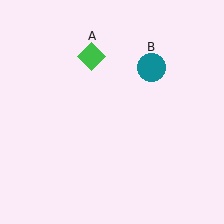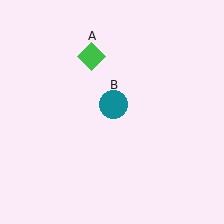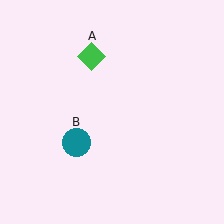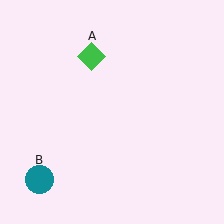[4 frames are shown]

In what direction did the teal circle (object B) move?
The teal circle (object B) moved down and to the left.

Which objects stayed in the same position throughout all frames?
Green diamond (object A) remained stationary.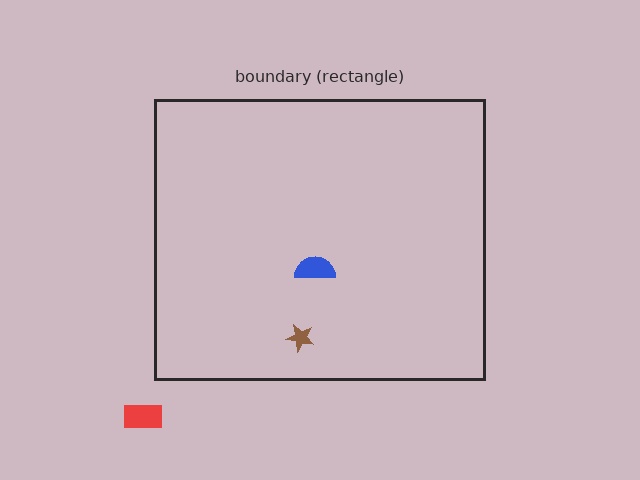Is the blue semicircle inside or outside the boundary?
Inside.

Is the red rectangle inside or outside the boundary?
Outside.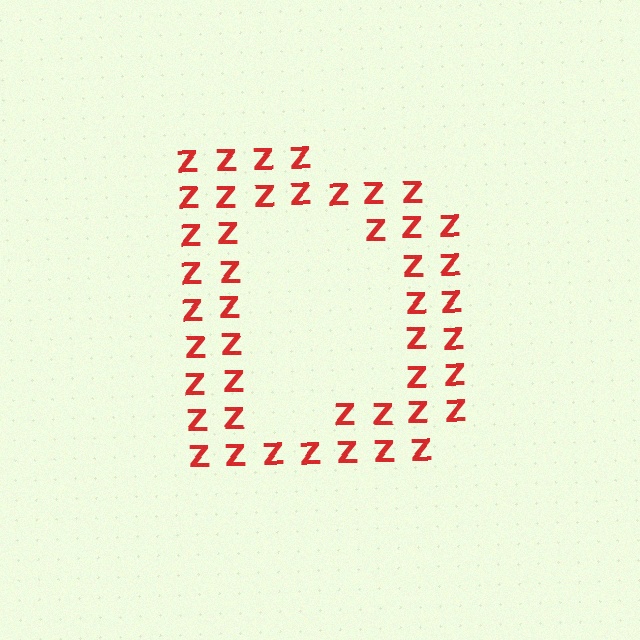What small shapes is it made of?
It is made of small letter Z's.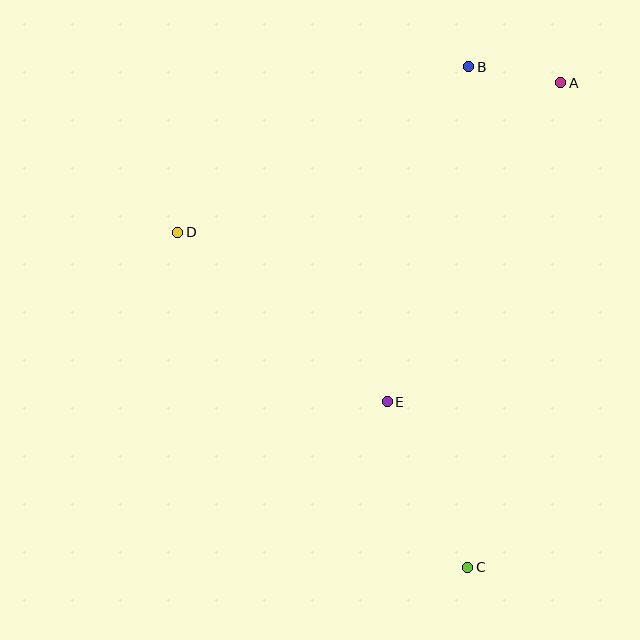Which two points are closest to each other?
Points A and B are closest to each other.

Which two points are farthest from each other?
Points B and C are farthest from each other.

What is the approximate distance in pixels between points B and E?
The distance between B and E is approximately 345 pixels.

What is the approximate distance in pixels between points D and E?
The distance between D and E is approximately 269 pixels.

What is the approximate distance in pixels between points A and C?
The distance between A and C is approximately 494 pixels.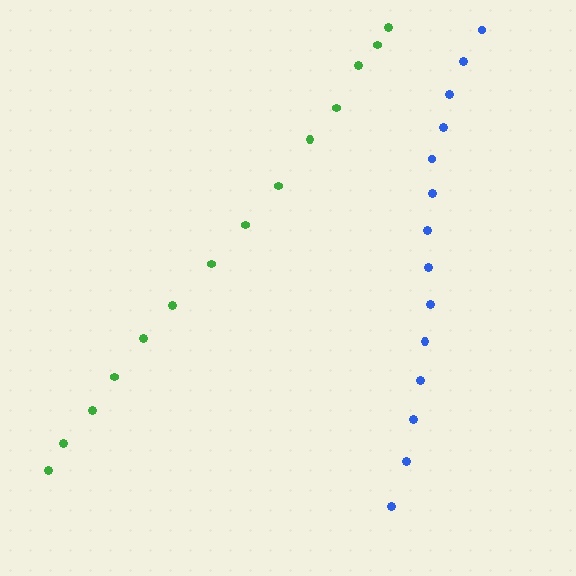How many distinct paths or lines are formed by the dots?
There are 2 distinct paths.